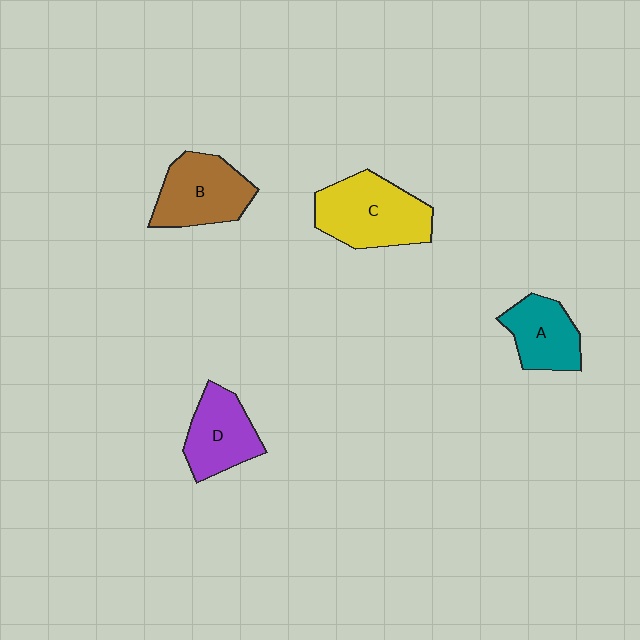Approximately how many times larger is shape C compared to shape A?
Approximately 1.5 times.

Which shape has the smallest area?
Shape A (teal).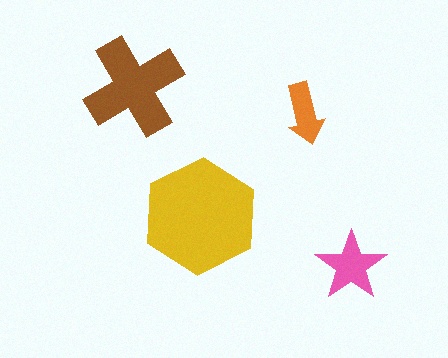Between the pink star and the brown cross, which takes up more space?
The brown cross.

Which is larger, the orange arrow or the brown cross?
The brown cross.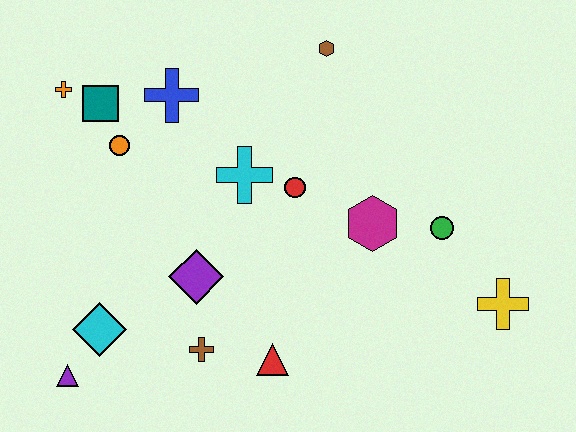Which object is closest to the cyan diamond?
The purple triangle is closest to the cyan diamond.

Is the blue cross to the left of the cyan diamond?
No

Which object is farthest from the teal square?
The yellow cross is farthest from the teal square.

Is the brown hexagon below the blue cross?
No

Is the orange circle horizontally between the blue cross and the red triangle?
No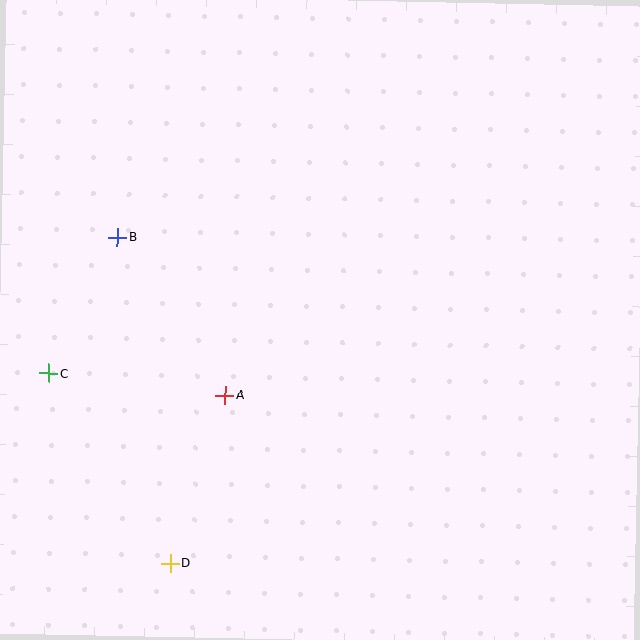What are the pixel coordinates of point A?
Point A is at (225, 396).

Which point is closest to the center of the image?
Point A at (225, 396) is closest to the center.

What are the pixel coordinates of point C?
Point C is at (49, 373).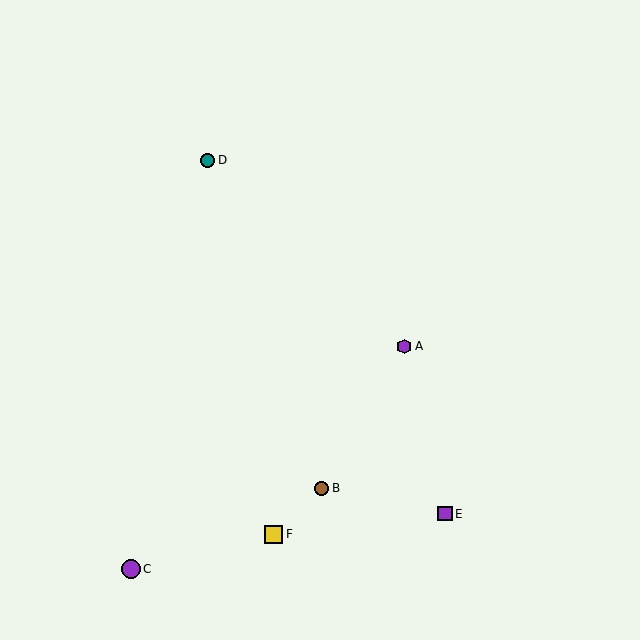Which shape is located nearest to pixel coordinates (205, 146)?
The teal circle (labeled D) at (207, 160) is nearest to that location.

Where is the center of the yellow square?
The center of the yellow square is at (274, 534).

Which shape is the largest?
The purple circle (labeled C) is the largest.